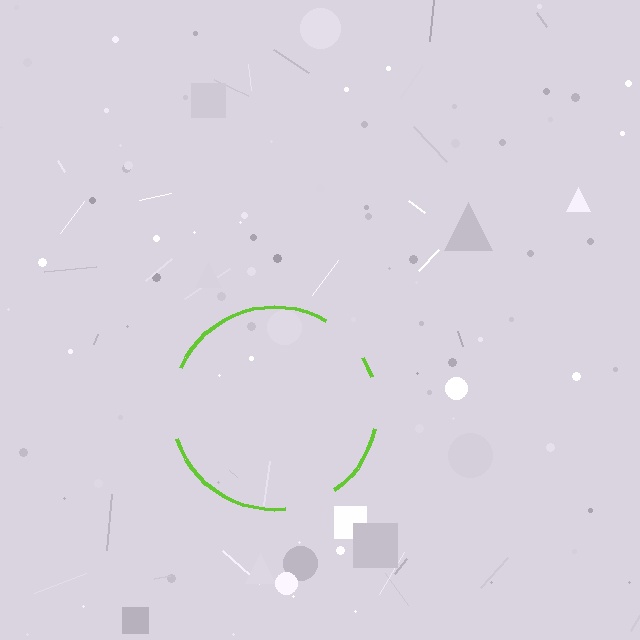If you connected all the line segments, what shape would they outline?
They would outline a circle.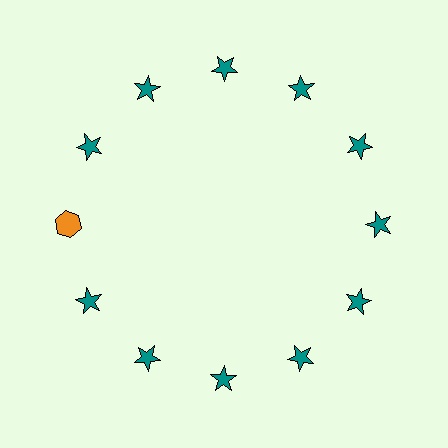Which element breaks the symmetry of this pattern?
The orange hexagon at roughly the 9 o'clock position breaks the symmetry. All other shapes are teal stars.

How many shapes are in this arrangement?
There are 12 shapes arranged in a ring pattern.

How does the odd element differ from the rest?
It differs in both color (orange instead of teal) and shape (hexagon instead of star).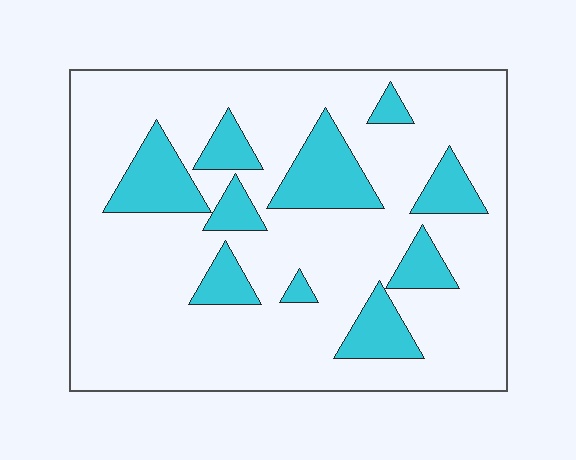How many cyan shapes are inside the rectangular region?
10.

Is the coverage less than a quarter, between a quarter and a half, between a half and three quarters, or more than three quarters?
Less than a quarter.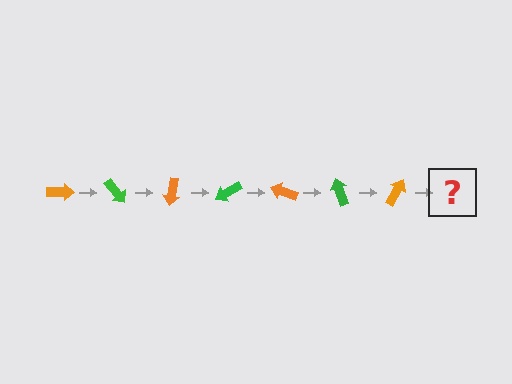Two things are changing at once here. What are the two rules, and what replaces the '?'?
The two rules are that it rotates 50 degrees each step and the color cycles through orange and green. The '?' should be a green arrow, rotated 350 degrees from the start.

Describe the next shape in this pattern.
It should be a green arrow, rotated 350 degrees from the start.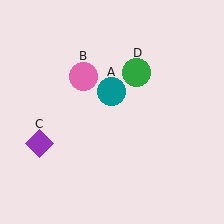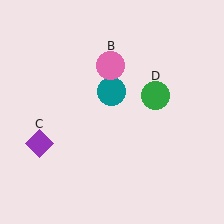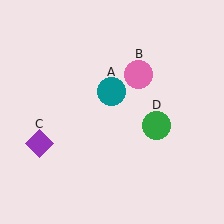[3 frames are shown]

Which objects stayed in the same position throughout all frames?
Teal circle (object A) and purple diamond (object C) remained stationary.